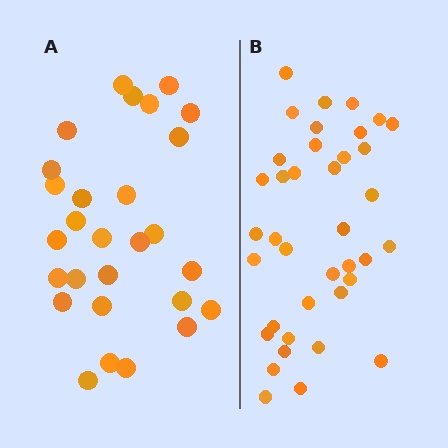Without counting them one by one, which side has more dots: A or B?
Region B (the right region) has more dots.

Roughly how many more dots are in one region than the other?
Region B has roughly 10 or so more dots than region A.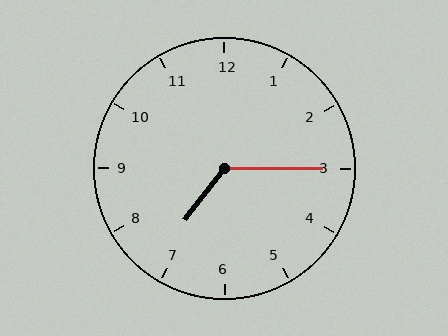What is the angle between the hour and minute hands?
Approximately 128 degrees.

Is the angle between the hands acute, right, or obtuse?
It is obtuse.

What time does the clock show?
7:15.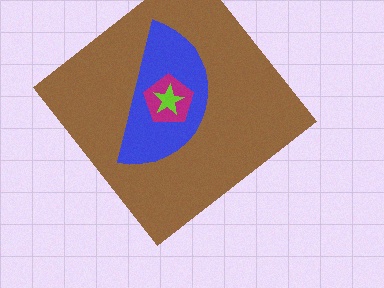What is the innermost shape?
The lime star.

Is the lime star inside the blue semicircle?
Yes.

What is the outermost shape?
The brown diamond.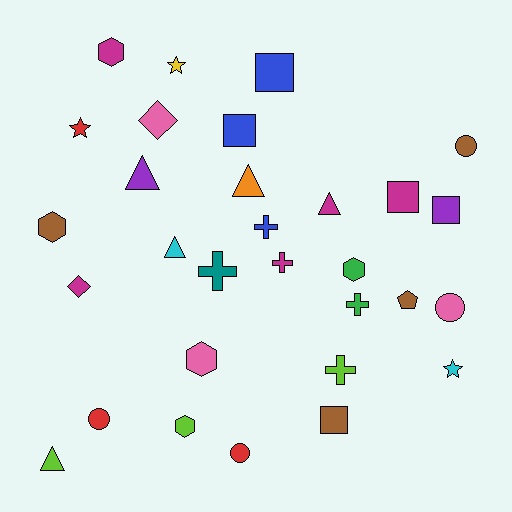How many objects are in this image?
There are 30 objects.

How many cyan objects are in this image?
There are 2 cyan objects.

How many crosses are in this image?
There are 5 crosses.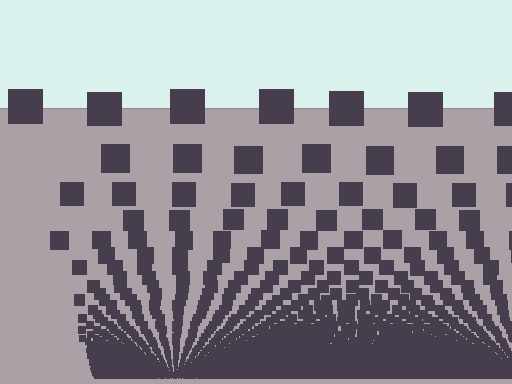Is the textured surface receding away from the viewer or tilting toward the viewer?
The surface appears to tilt toward the viewer. Texture elements get larger and sparser toward the top.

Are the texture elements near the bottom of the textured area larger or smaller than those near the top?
Smaller. The gradient is inverted — elements near the bottom are smaller and denser.